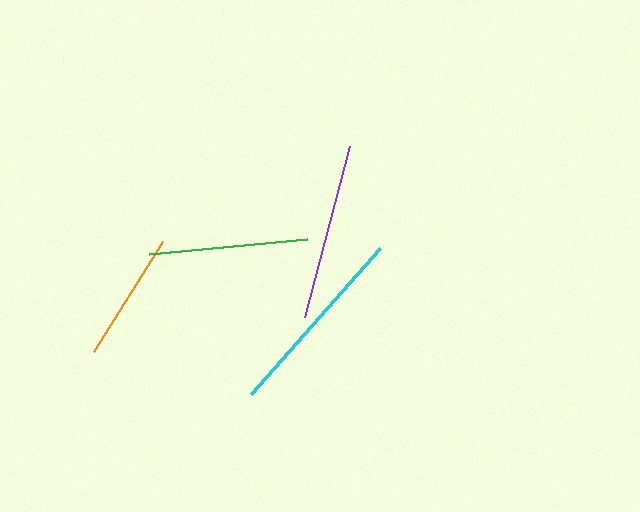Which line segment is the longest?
The cyan line is the longest at approximately 195 pixels.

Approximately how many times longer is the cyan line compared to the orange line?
The cyan line is approximately 1.5 times the length of the orange line.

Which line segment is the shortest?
The orange line is the shortest at approximately 130 pixels.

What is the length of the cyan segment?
The cyan segment is approximately 195 pixels long.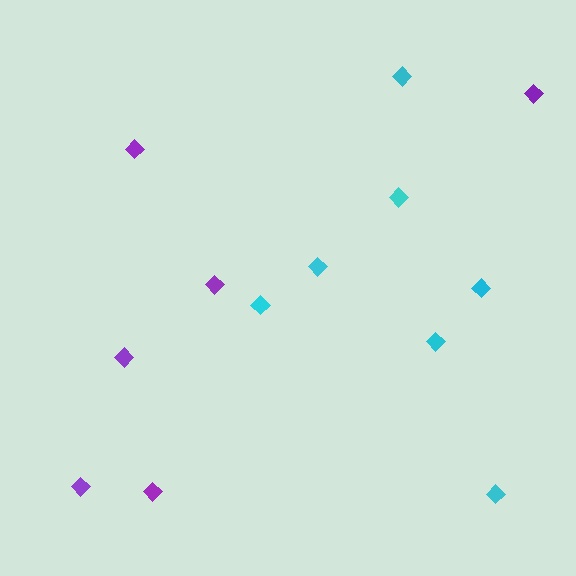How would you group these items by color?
There are 2 groups: one group of cyan diamonds (7) and one group of purple diamonds (6).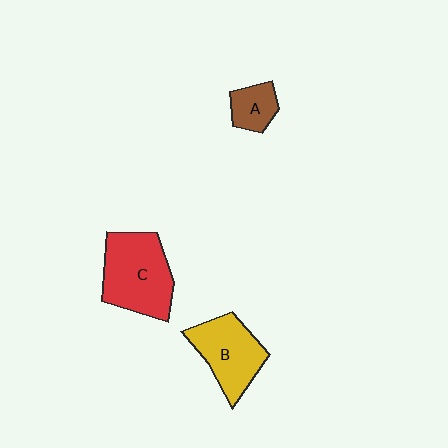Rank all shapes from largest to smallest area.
From largest to smallest: C (red), B (yellow), A (brown).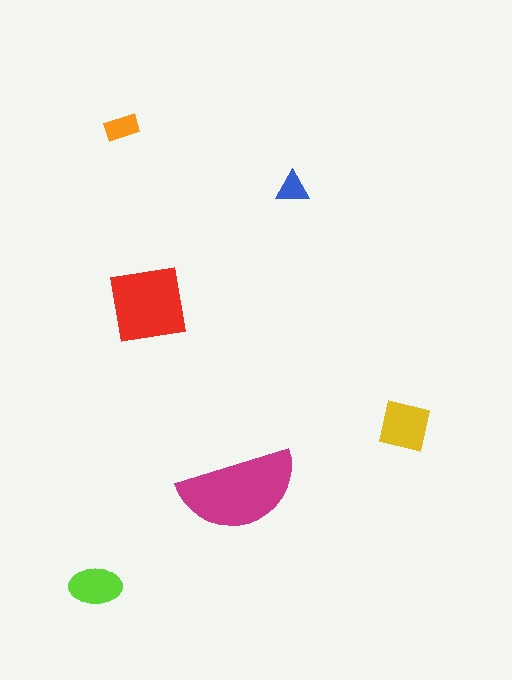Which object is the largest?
The magenta semicircle.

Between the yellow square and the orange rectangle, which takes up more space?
The yellow square.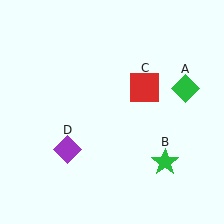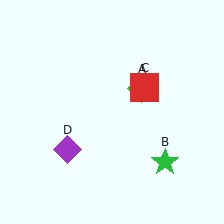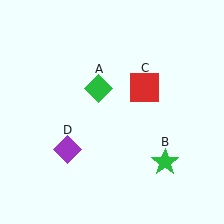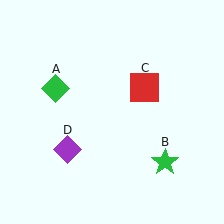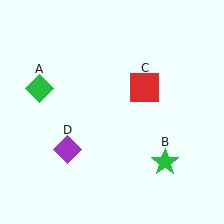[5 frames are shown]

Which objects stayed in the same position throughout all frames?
Green star (object B) and red square (object C) and purple diamond (object D) remained stationary.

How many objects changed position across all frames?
1 object changed position: green diamond (object A).